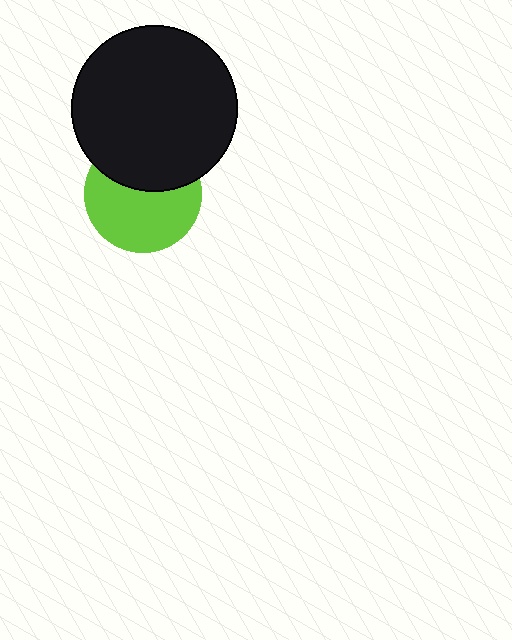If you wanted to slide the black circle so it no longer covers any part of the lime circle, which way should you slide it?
Slide it up — that is the most direct way to separate the two shapes.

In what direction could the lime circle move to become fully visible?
The lime circle could move down. That would shift it out from behind the black circle entirely.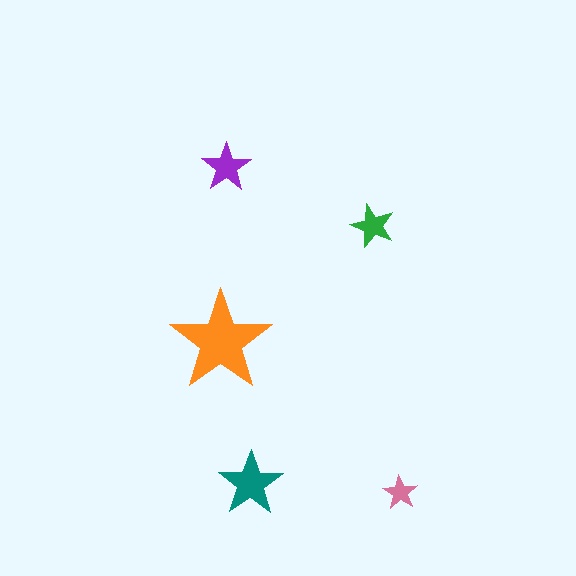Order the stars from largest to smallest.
the orange one, the teal one, the purple one, the green one, the pink one.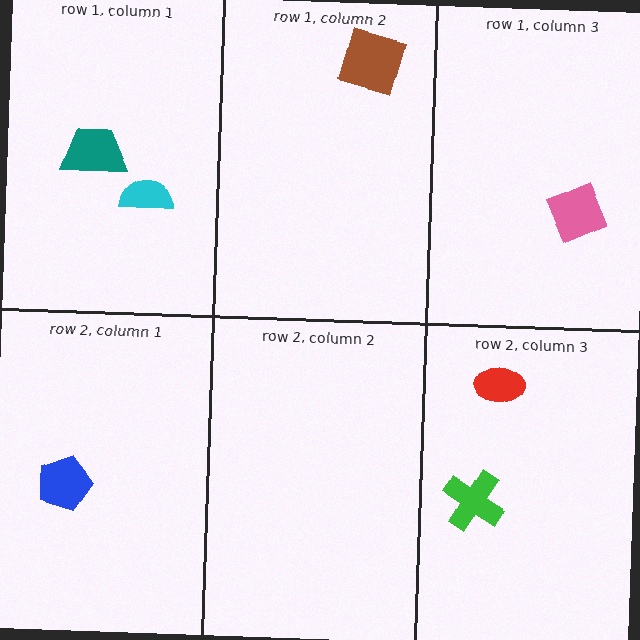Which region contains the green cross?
The row 2, column 3 region.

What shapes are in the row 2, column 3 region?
The green cross, the red ellipse.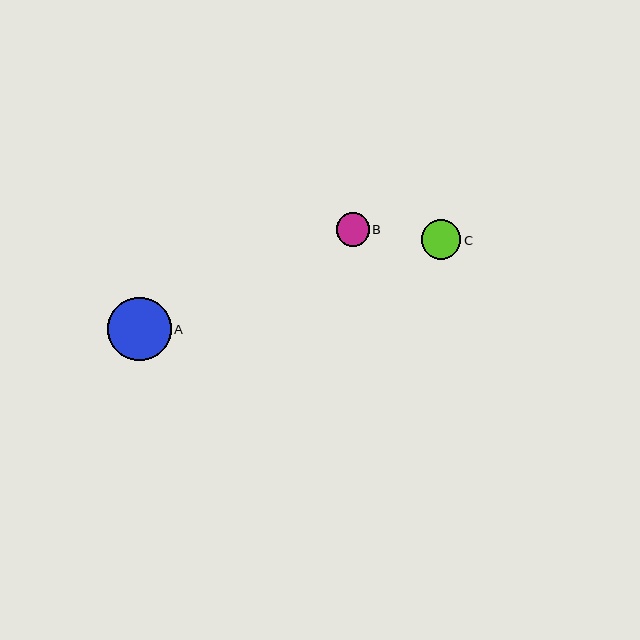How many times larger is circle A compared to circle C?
Circle A is approximately 1.6 times the size of circle C.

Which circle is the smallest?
Circle B is the smallest with a size of approximately 33 pixels.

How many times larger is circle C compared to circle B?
Circle C is approximately 1.2 times the size of circle B.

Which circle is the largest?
Circle A is the largest with a size of approximately 63 pixels.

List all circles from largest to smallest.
From largest to smallest: A, C, B.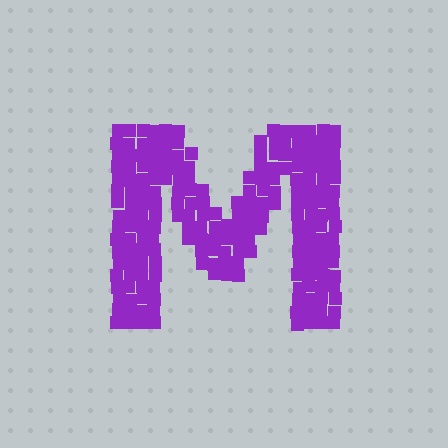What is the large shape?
The large shape is the letter M.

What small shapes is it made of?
It is made of small squares.